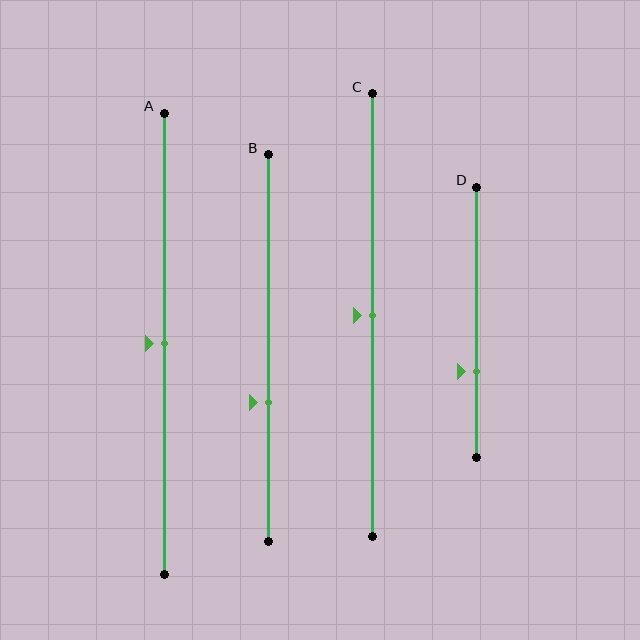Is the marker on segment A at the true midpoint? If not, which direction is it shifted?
Yes, the marker on segment A is at the true midpoint.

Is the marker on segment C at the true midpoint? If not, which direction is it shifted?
Yes, the marker on segment C is at the true midpoint.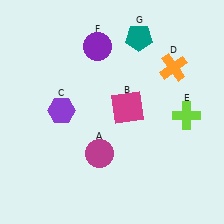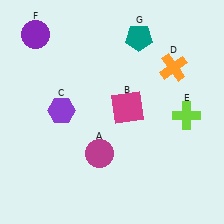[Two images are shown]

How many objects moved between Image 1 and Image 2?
1 object moved between the two images.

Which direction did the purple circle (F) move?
The purple circle (F) moved left.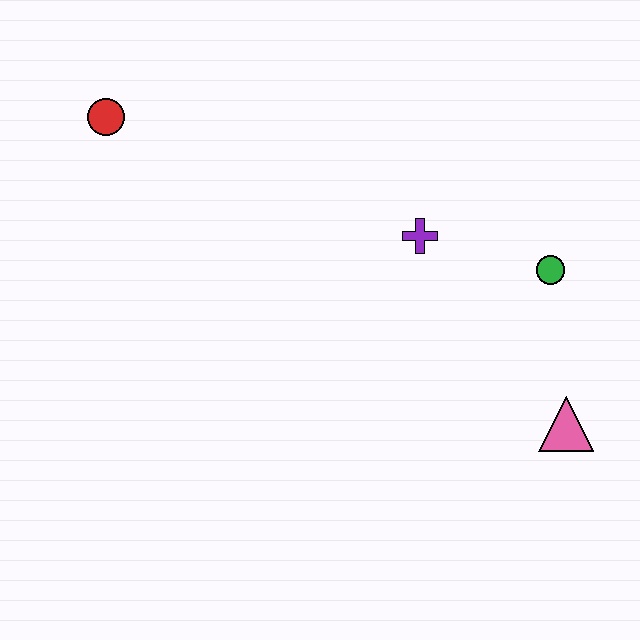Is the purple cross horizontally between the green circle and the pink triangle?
No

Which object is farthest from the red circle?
The pink triangle is farthest from the red circle.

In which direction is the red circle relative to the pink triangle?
The red circle is to the left of the pink triangle.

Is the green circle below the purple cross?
Yes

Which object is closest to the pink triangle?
The green circle is closest to the pink triangle.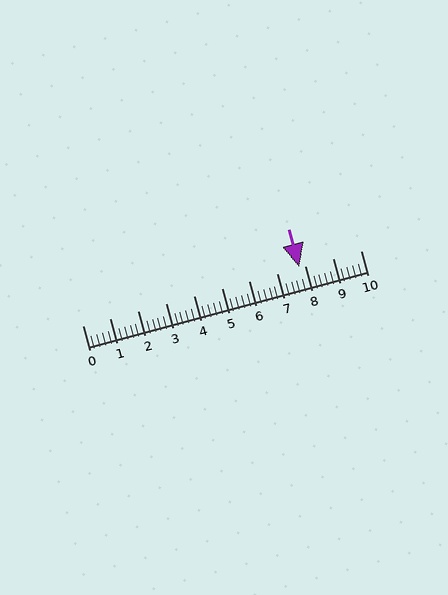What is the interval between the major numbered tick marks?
The major tick marks are spaced 1 units apart.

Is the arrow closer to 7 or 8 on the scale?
The arrow is closer to 8.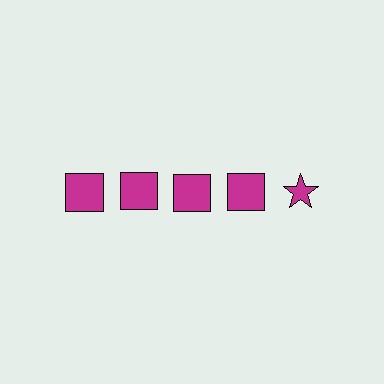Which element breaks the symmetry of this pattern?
The magenta star in the top row, rightmost column breaks the symmetry. All other shapes are magenta squares.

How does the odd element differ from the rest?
It has a different shape: star instead of square.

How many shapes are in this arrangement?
There are 5 shapes arranged in a grid pattern.